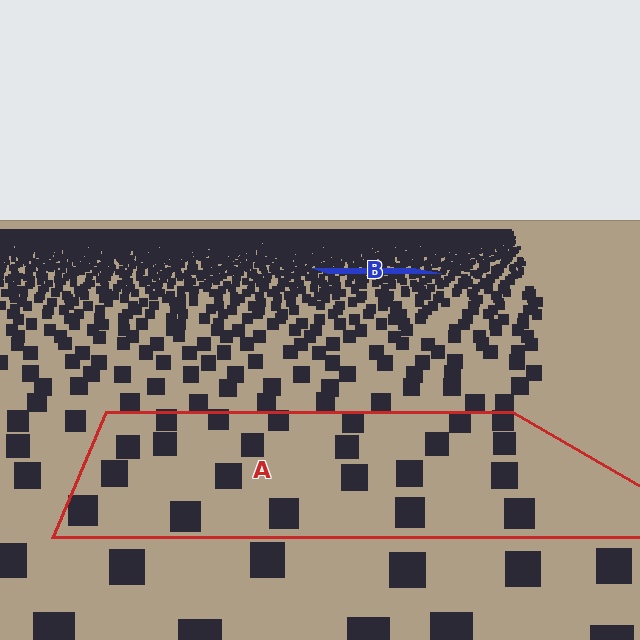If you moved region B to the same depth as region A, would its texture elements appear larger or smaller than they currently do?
They would appear larger. At a closer depth, the same texture elements are projected at a bigger on-screen size.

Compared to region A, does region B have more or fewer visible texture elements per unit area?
Region B has more texture elements per unit area — they are packed more densely because it is farther away.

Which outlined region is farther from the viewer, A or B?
Region B is farther from the viewer — the texture elements inside it appear smaller and more densely packed.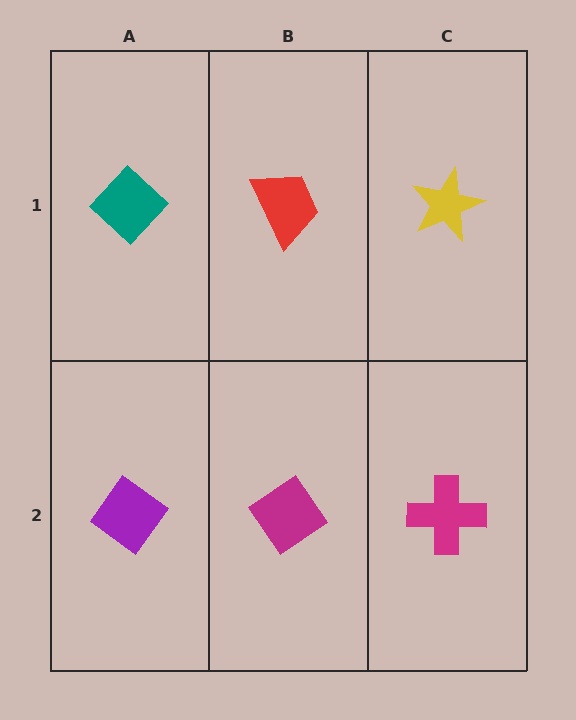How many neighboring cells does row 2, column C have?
2.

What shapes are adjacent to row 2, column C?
A yellow star (row 1, column C), a magenta diamond (row 2, column B).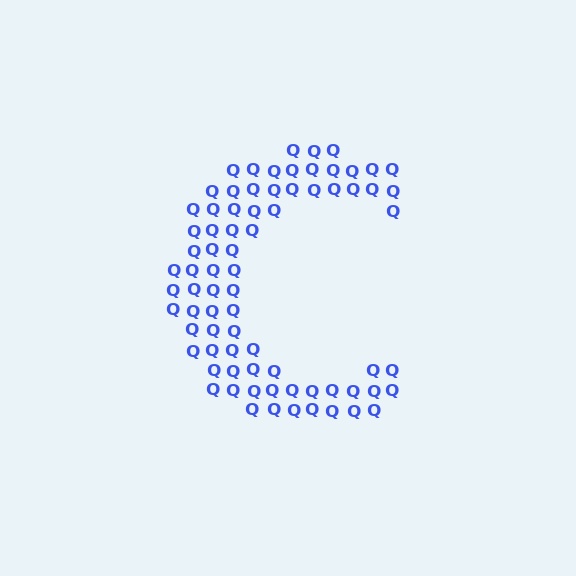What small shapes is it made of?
It is made of small letter Q's.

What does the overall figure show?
The overall figure shows the letter C.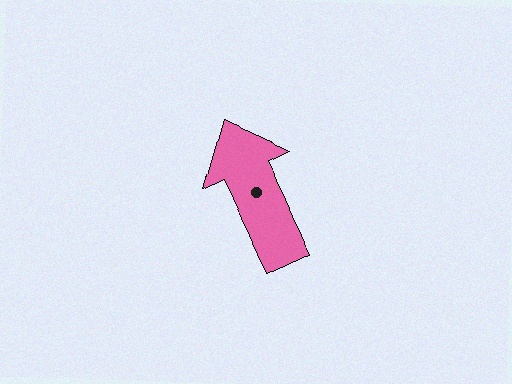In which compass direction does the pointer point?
Northwest.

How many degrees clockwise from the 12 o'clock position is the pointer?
Approximately 335 degrees.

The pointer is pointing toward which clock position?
Roughly 11 o'clock.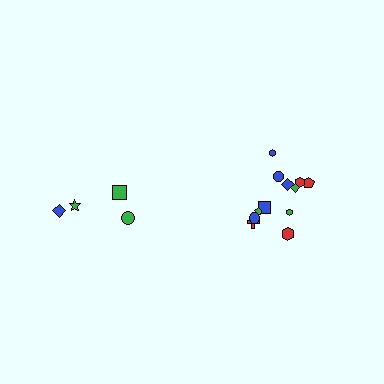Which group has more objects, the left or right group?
The right group.